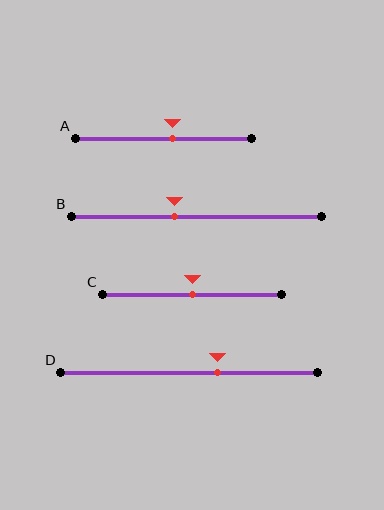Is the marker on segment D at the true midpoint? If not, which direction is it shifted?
No, the marker on segment D is shifted to the right by about 11% of the segment length.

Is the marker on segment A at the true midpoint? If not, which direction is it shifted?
No, the marker on segment A is shifted to the right by about 5% of the segment length.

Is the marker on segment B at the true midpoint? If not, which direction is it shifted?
No, the marker on segment B is shifted to the left by about 9% of the segment length.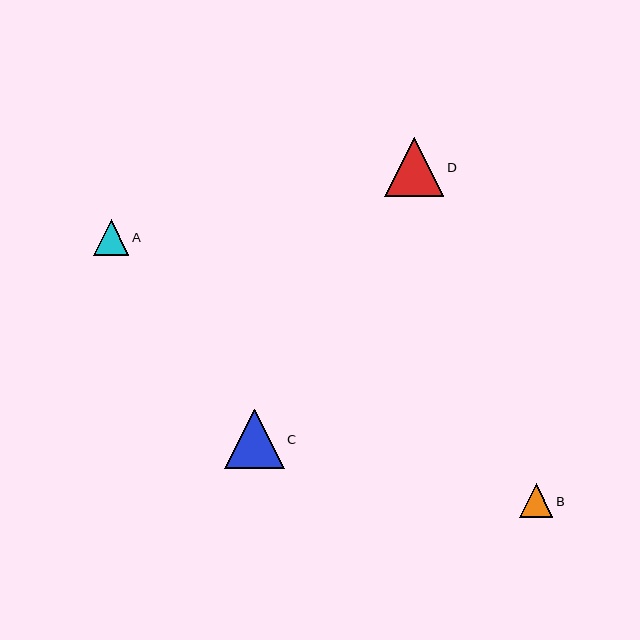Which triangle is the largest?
Triangle C is the largest with a size of approximately 60 pixels.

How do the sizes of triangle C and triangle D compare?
Triangle C and triangle D are approximately the same size.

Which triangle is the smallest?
Triangle B is the smallest with a size of approximately 34 pixels.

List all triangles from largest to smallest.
From largest to smallest: C, D, A, B.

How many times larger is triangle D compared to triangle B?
Triangle D is approximately 1.7 times the size of triangle B.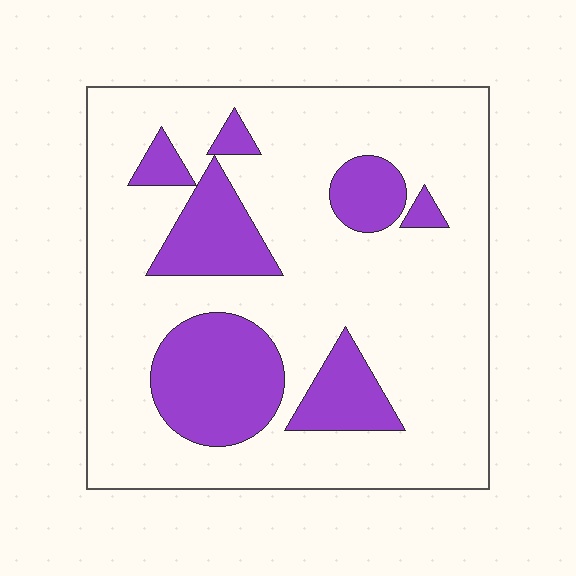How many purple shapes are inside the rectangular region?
7.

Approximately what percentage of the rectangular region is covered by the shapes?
Approximately 25%.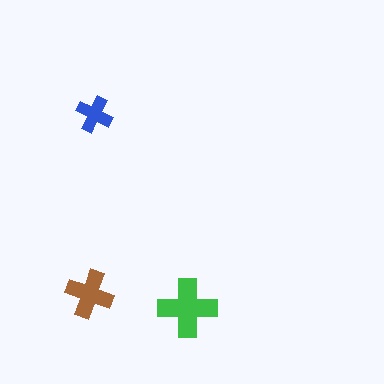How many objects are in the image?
There are 3 objects in the image.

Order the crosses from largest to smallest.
the green one, the brown one, the blue one.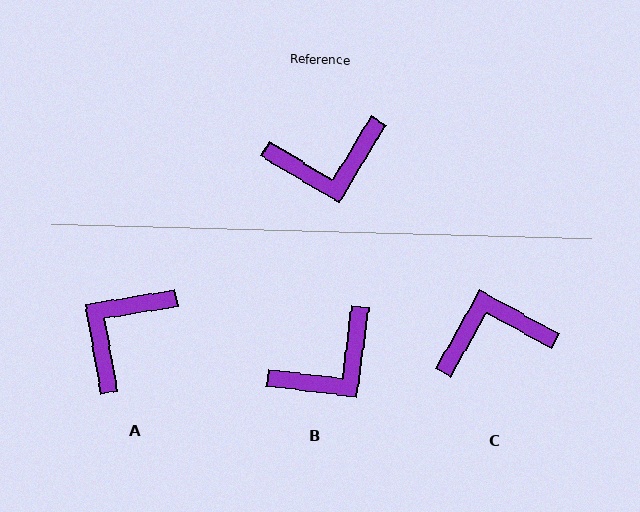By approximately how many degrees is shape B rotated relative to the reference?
Approximately 24 degrees counter-clockwise.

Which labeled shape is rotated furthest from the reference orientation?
C, about 178 degrees away.